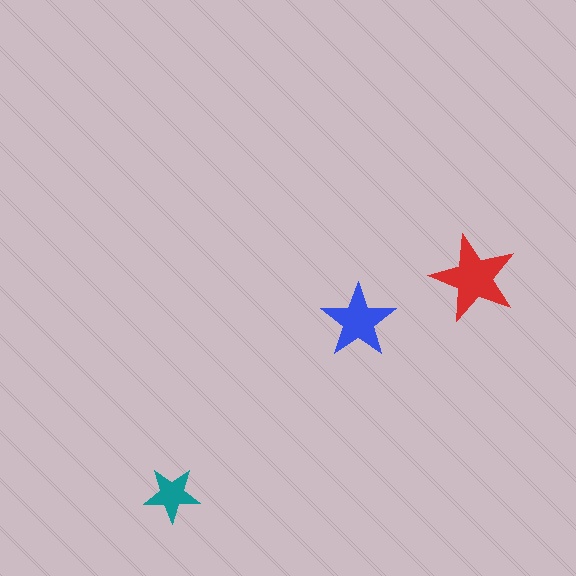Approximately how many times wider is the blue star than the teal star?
About 1.5 times wider.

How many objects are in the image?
There are 3 objects in the image.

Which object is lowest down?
The teal star is bottommost.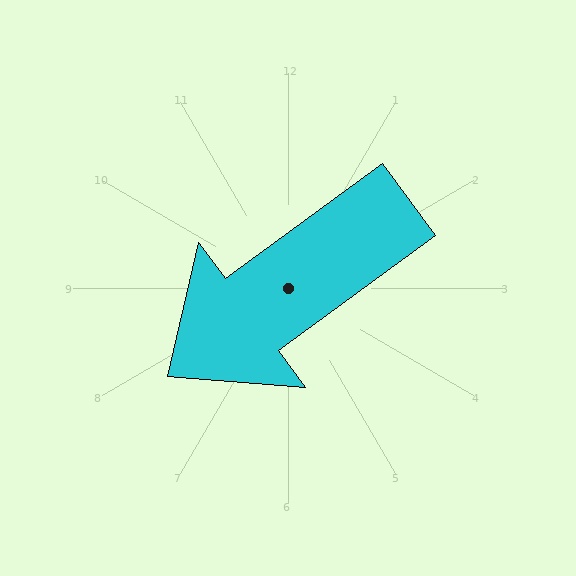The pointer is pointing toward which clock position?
Roughly 8 o'clock.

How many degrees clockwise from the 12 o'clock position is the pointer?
Approximately 234 degrees.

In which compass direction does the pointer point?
Southwest.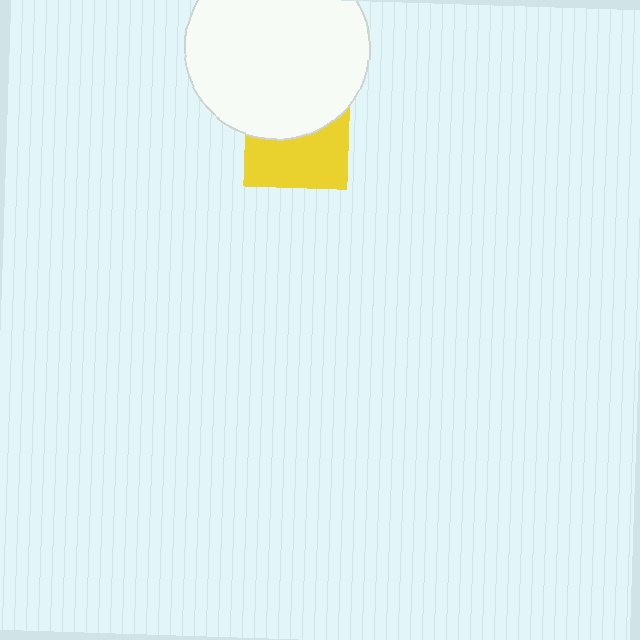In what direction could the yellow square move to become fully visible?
The yellow square could move down. That would shift it out from behind the white circle entirely.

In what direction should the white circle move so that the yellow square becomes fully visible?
The white circle should move up. That is the shortest direction to clear the overlap and leave the yellow square fully visible.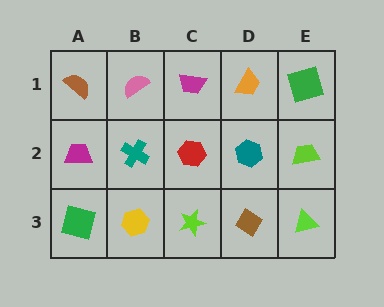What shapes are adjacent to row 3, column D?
A teal hexagon (row 2, column D), a lime star (row 3, column C), a lime triangle (row 3, column E).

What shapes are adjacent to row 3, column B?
A teal cross (row 2, column B), a green square (row 3, column A), a lime star (row 3, column C).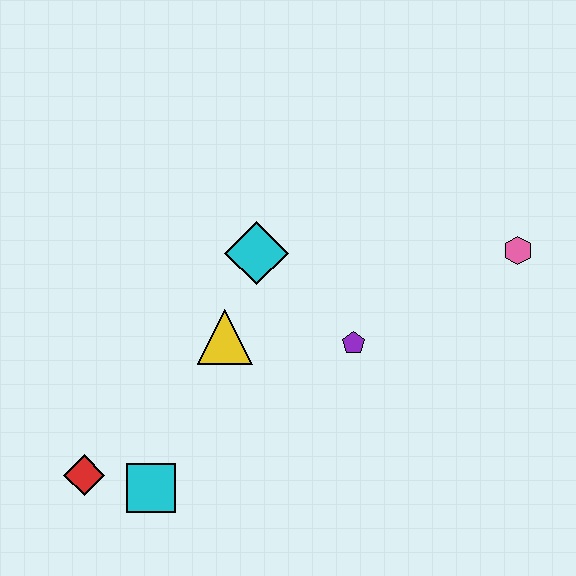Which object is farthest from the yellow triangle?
The pink hexagon is farthest from the yellow triangle.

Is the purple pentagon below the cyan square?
No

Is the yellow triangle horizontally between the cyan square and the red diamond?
No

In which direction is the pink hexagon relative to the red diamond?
The pink hexagon is to the right of the red diamond.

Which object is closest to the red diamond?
The cyan square is closest to the red diamond.